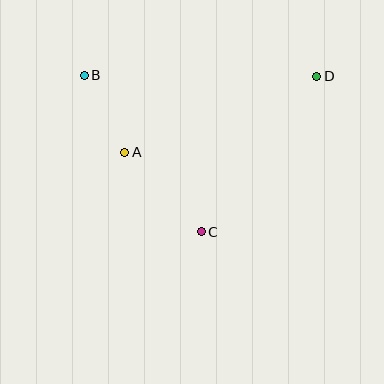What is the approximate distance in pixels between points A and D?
The distance between A and D is approximately 207 pixels.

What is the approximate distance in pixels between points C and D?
The distance between C and D is approximately 194 pixels.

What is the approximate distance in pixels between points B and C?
The distance between B and C is approximately 196 pixels.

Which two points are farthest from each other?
Points B and D are farthest from each other.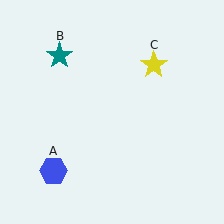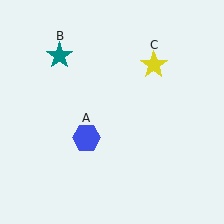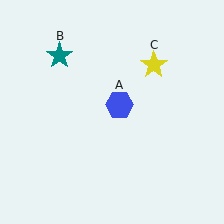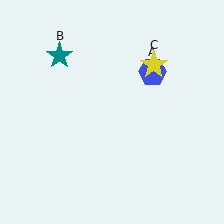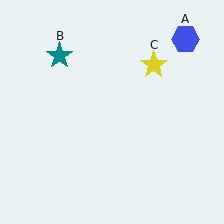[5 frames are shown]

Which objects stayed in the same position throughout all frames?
Teal star (object B) and yellow star (object C) remained stationary.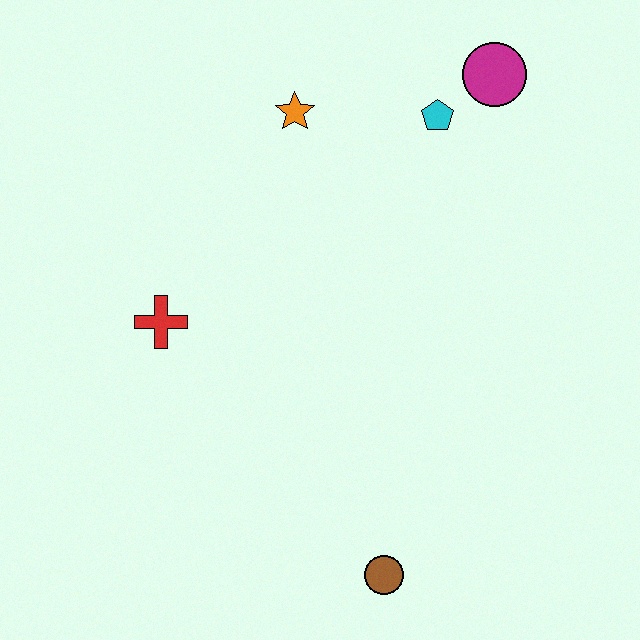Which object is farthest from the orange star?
The brown circle is farthest from the orange star.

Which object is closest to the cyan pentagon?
The magenta circle is closest to the cyan pentagon.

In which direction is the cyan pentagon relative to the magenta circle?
The cyan pentagon is to the left of the magenta circle.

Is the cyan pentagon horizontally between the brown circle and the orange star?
No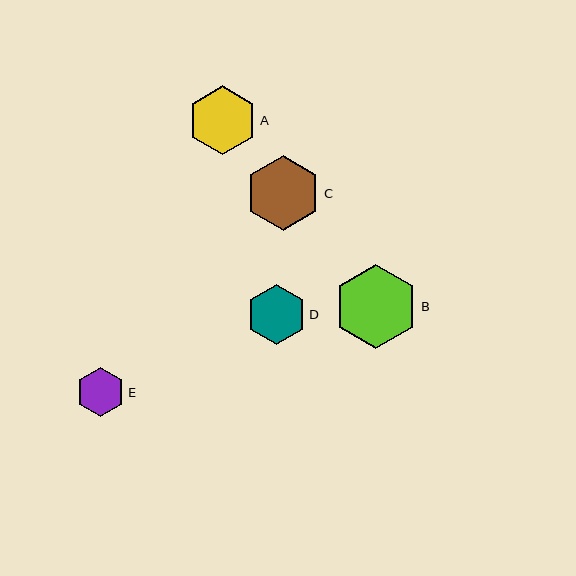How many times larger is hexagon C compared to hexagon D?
Hexagon C is approximately 1.2 times the size of hexagon D.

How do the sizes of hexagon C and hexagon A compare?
Hexagon C and hexagon A are approximately the same size.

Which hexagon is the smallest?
Hexagon E is the smallest with a size of approximately 49 pixels.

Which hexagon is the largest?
Hexagon B is the largest with a size of approximately 84 pixels.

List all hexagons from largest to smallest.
From largest to smallest: B, C, A, D, E.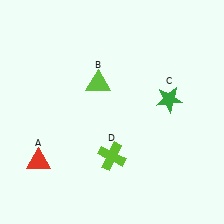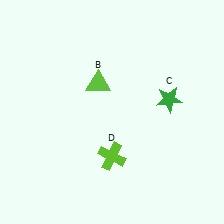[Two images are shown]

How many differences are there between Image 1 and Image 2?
There is 1 difference between the two images.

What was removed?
The red triangle (A) was removed in Image 2.